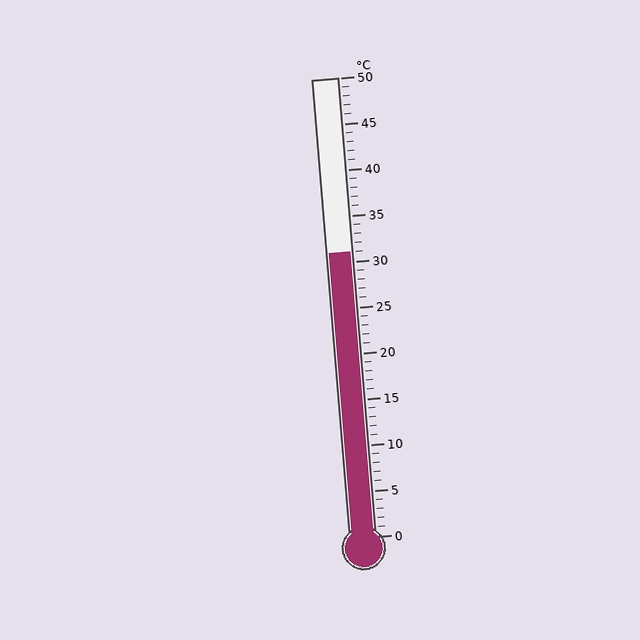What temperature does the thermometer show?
The thermometer shows approximately 31°C.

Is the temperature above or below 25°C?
The temperature is above 25°C.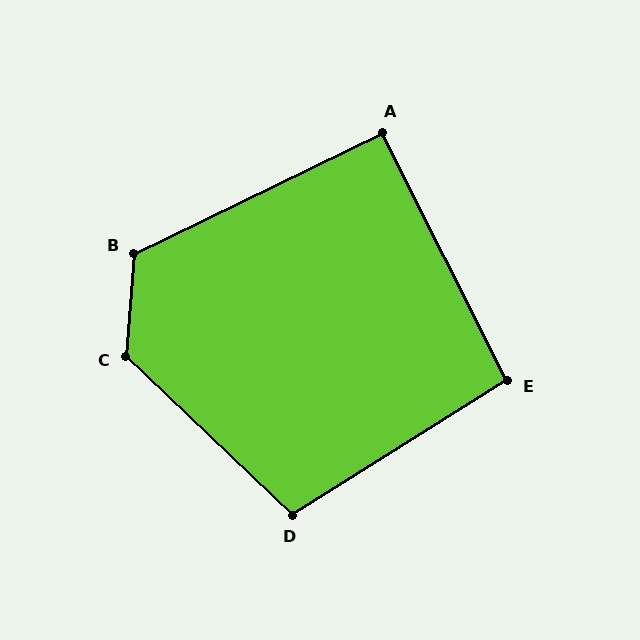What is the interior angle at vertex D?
Approximately 104 degrees (obtuse).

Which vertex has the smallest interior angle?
A, at approximately 91 degrees.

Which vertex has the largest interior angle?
C, at approximately 129 degrees.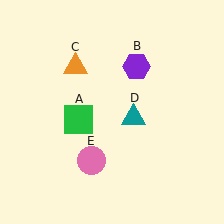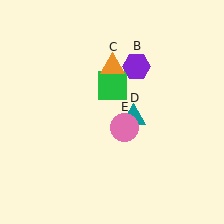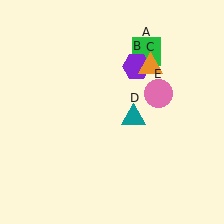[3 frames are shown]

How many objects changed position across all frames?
3 objects changed position: green square (object A), orange triangle (object C), pink circle (object E).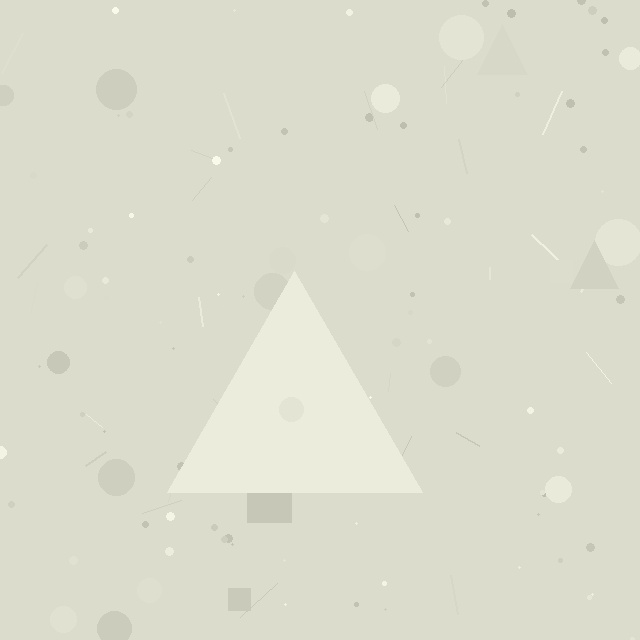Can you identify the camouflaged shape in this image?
The camouflaged shape is a triangle.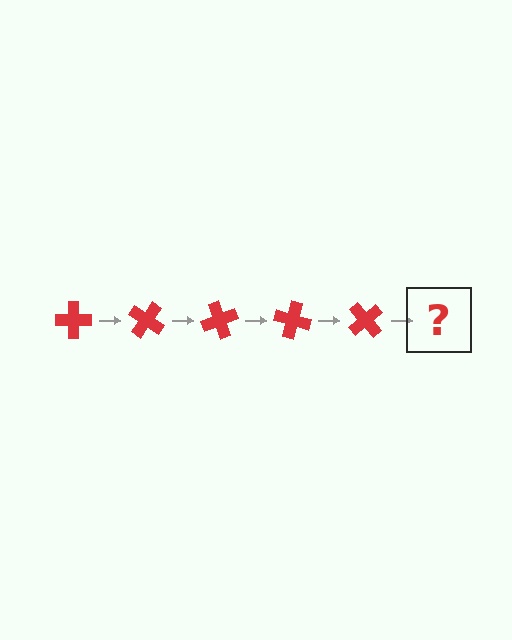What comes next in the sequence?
The next element should be a red cross rotated 175 degrees.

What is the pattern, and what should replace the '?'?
The pattern is that the cross rotates 35 degrees each step. The '?' should be a red cross rotated 175 degrees.